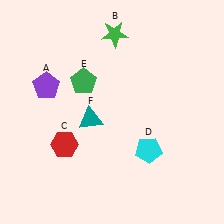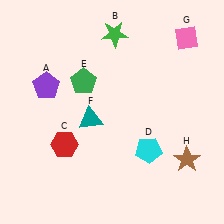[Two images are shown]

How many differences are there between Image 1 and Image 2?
There are 2 differences between the two images.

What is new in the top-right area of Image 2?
A pink diamond (G) was added in the top-right area of Image 2.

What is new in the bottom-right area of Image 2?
A brown star (H) was added in the bottom-right area of Image 2.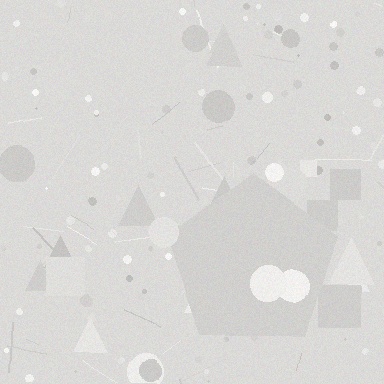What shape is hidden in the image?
A pentagon is hidden in the image.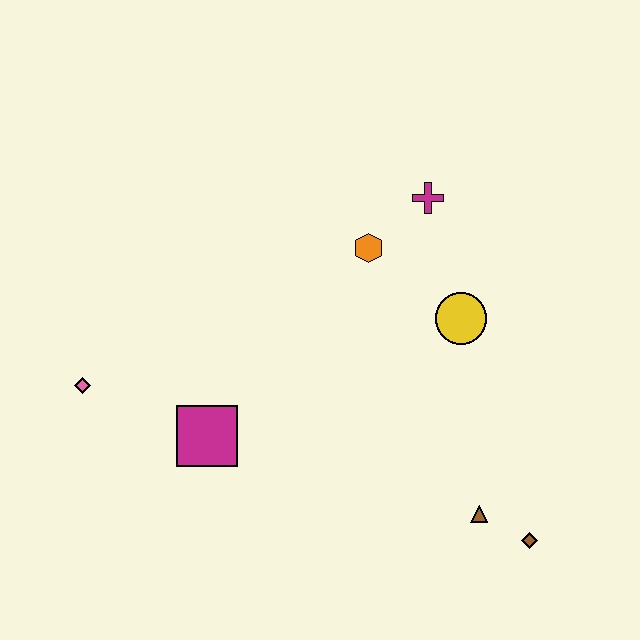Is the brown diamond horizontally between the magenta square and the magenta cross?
No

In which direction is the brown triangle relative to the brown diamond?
The brown triangle is to the left of the brown diamond.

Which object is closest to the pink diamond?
The magenta square is closest to the pink diamond.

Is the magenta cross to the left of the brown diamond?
Yes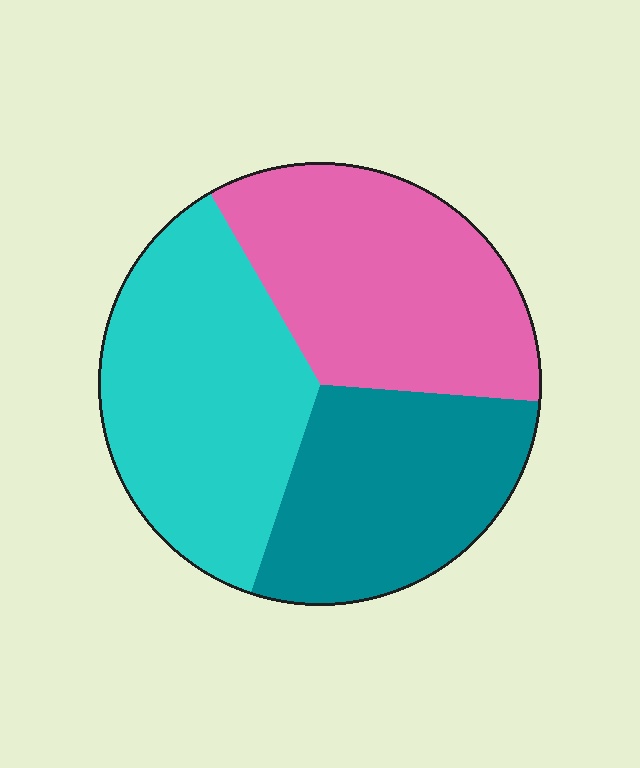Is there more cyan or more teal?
Cyan.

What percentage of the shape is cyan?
Cyan takes up about three eighths (3/8) of the shape.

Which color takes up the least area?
Teal, at roughly 30%.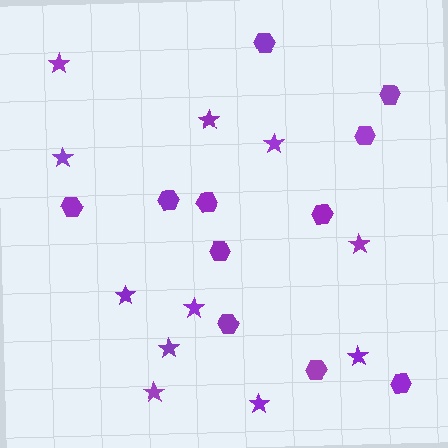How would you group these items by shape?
There are 2 groups: one group of stars (11) and one group of hexagons (11).